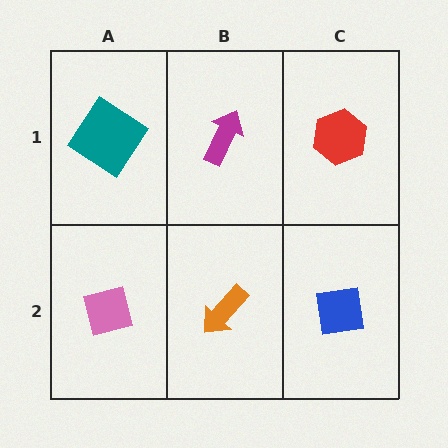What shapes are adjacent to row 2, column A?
A teal diamond (row 1, column A), an orange arrow (row 2, column B).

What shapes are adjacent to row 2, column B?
A magenta arrow (row 1, column B), a pink square (row 2, column A), a blue square (row 2, column C).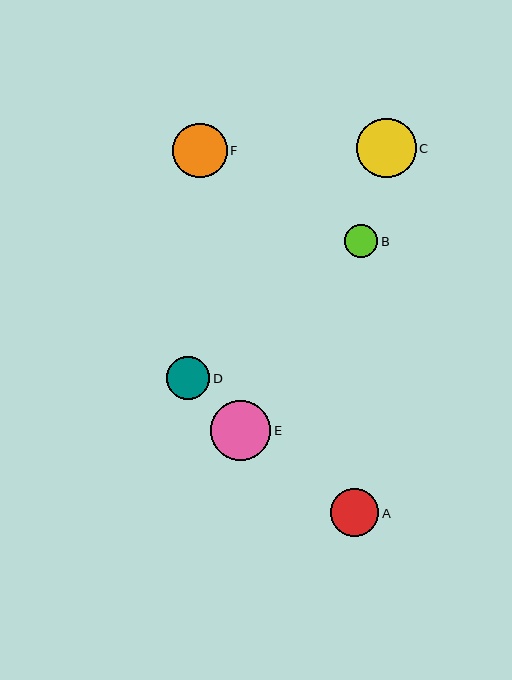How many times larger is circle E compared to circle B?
Circle E is approximately 1.8 times the size of circle B.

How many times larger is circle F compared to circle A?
Circle F is approximately 1.1 times the size of circle A.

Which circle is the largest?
Circle E is the largest with a size of approximately 60 pixels.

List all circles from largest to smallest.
From largest to smallest: E, C, F, A, D, B.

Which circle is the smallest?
Circle B is the smallest with a size of approximately 33 pixels.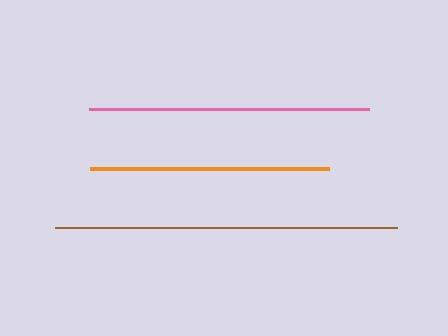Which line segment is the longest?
The brown line is the longest at approximately 342 pixels.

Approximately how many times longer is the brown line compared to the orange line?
The brown line is approximately 1.4 times the length of the orange line.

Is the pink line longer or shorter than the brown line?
The brown line is longer than the pink line.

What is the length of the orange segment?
The orange segment is approximately 238 pixels long.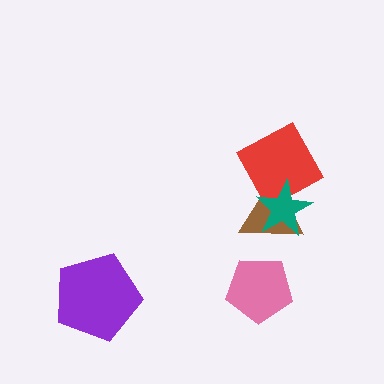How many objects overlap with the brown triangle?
2 objects overlap with the brown triangle.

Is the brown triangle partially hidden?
Yes, it is partially covered by another shape.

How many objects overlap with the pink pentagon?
0 objects overlap with the pink pentagon.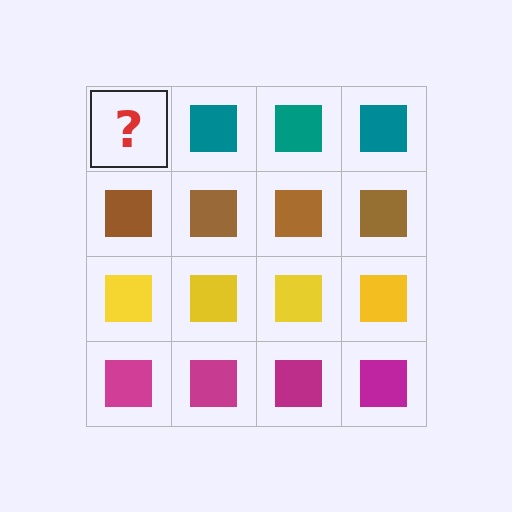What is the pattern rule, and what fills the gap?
The rule is that each row has a consistent color. The gap should be filled with a teal square.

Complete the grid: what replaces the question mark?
The question mark should be replaced with a teal square.